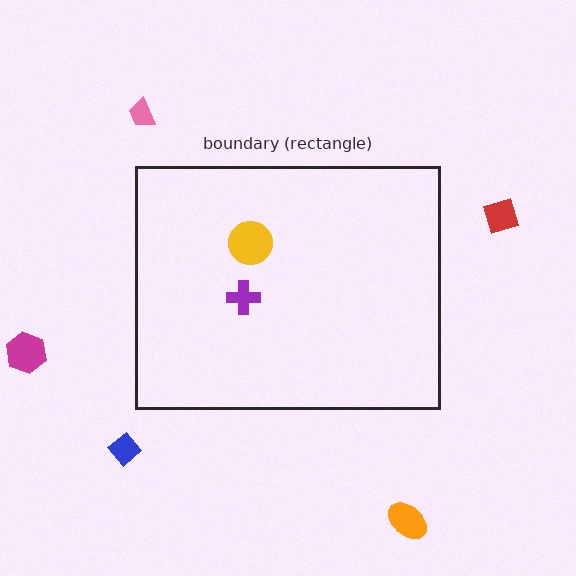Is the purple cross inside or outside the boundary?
Inside.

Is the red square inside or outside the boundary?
Outside.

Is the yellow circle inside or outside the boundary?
Inside.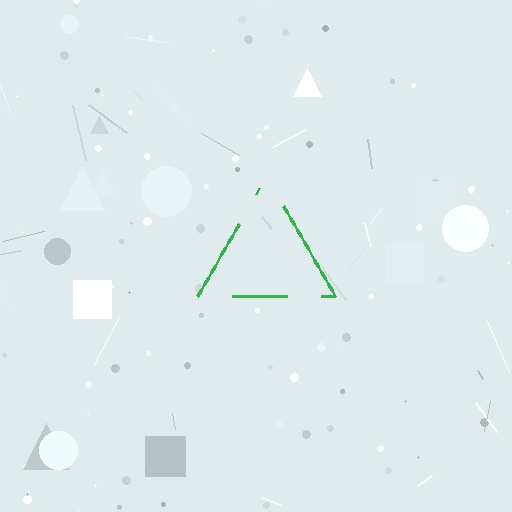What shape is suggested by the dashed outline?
The dashed outline suggests a triangle.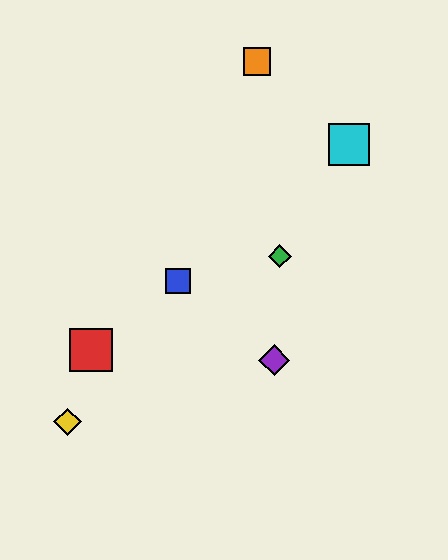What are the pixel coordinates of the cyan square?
The cyan square is at (349, 145).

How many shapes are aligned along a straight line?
3 shapes (the red square, the blue square, the cyan square) are aligned along a straight line.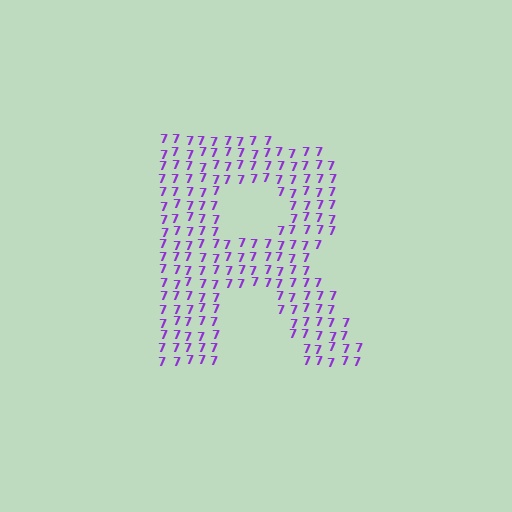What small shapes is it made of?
It is made of small digit 7's.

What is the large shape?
The large shape is the letter R.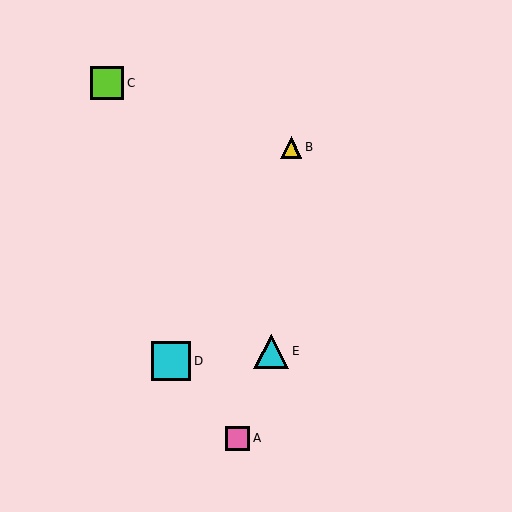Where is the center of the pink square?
The center of the pink square is at (238, 438).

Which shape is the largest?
The cyan square (labeled D) is the largest.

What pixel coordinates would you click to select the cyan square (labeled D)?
Click at (171, 361) to select the cyan square D.